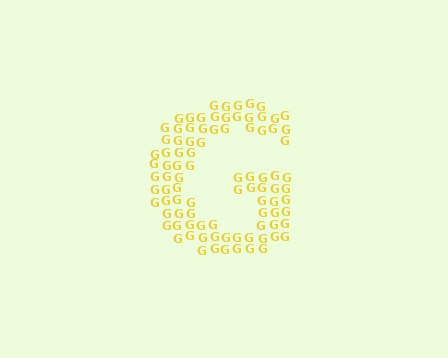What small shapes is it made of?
It is made of small letter G's.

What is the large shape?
The large shape is the letter G.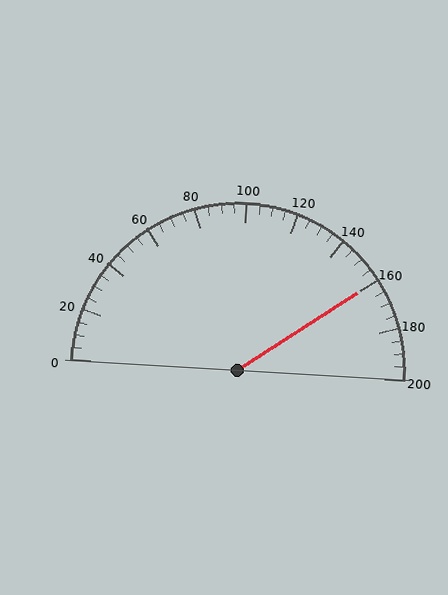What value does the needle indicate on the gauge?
The needle indicates approximately 160.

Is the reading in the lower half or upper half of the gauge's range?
The reading is in the upper half of the range (0 to 200).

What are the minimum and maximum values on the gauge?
The gauge ranges from 0 to 200.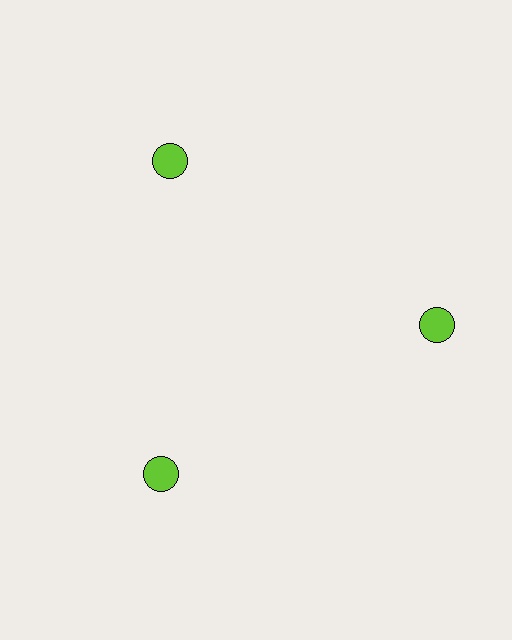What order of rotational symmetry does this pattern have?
This pattern has 3-fold rotational symmetry.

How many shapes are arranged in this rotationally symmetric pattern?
There are 3 shapes, arranged in 3 groups of 1.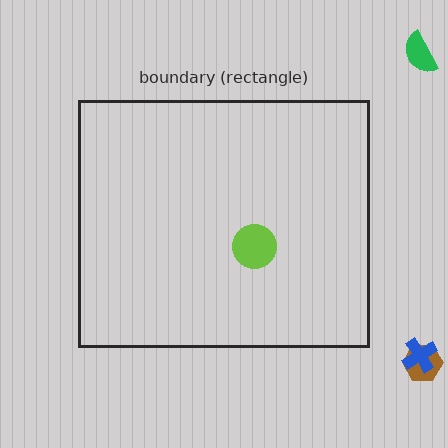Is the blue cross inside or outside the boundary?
Outside.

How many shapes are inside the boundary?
1 inside, 3 outside.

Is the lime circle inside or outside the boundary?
Inside.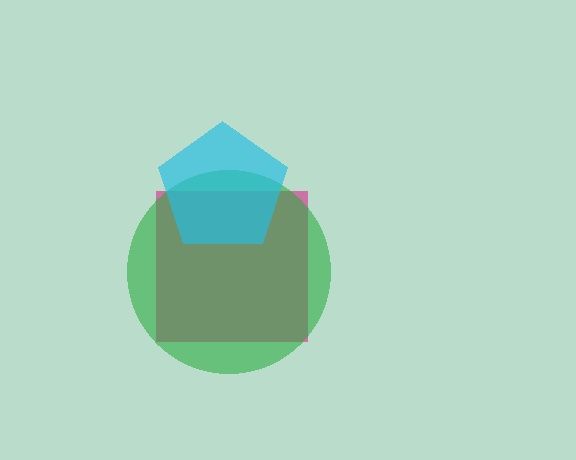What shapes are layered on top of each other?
The layered shapes are: a magenta square, a green circle, a cyan pentagon.